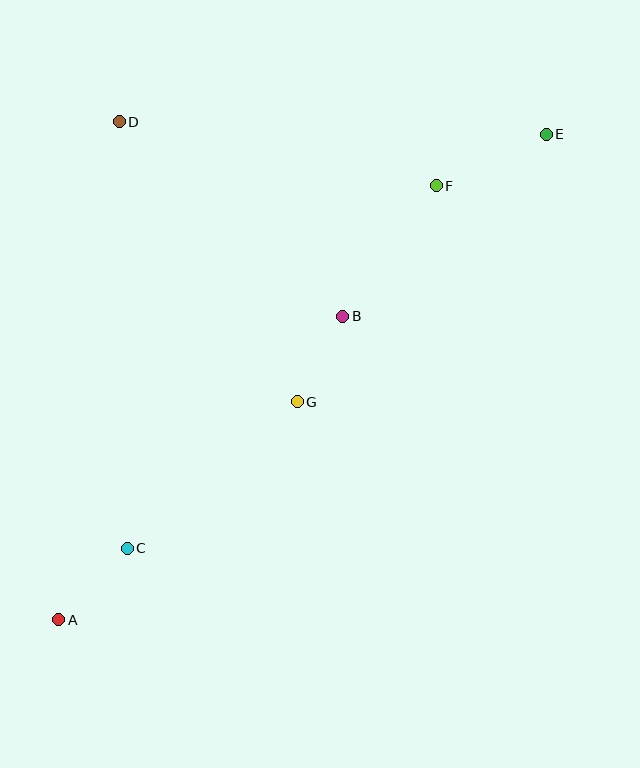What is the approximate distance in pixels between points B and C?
The distance between B and C is approximately 316 pixels.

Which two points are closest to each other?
Points B and G are closest to each other.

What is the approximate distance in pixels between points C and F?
The distance between C and F is approximately 476 pixels.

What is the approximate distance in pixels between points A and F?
The distance between A and F is approximately 575 pixels.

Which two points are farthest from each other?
Points A and E are farthest from each other.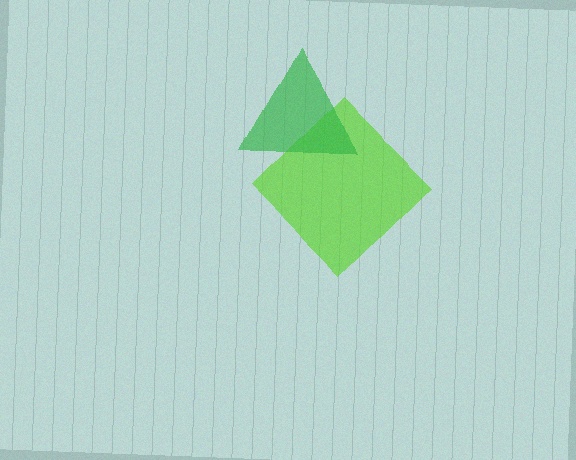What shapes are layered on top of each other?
The layered shapes are: a lime diamond, a green triangle.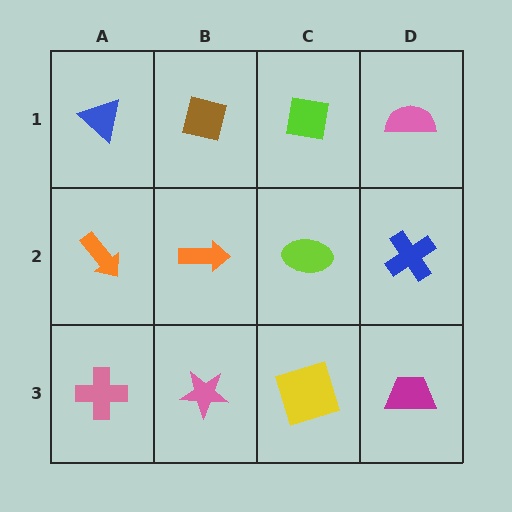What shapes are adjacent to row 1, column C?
A lime ellipse (row 2, column C), a brown square (row 1, column B), a pink semicircle (row 1, column D).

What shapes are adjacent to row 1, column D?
A blue cross (row 2, column D), a lime square (row 1, column C).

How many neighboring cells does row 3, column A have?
2.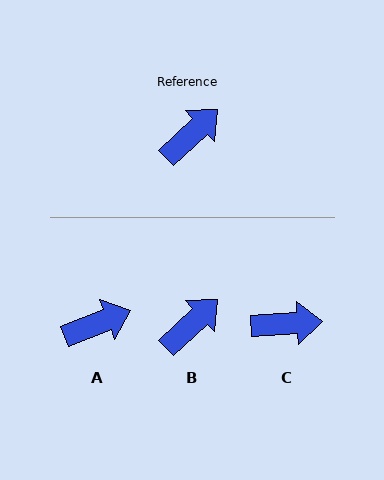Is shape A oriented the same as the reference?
No, it is off by about 22 degrees.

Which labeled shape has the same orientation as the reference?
B.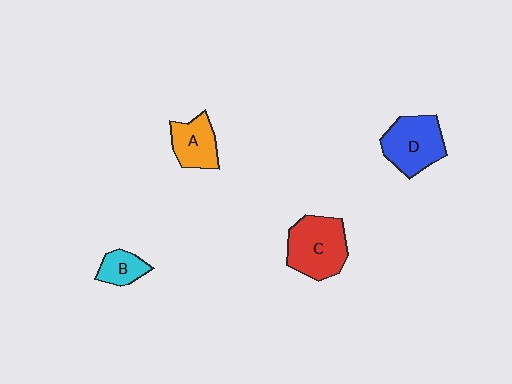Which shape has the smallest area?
Shape B (cyan).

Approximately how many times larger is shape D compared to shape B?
Approximately 2.1 times.